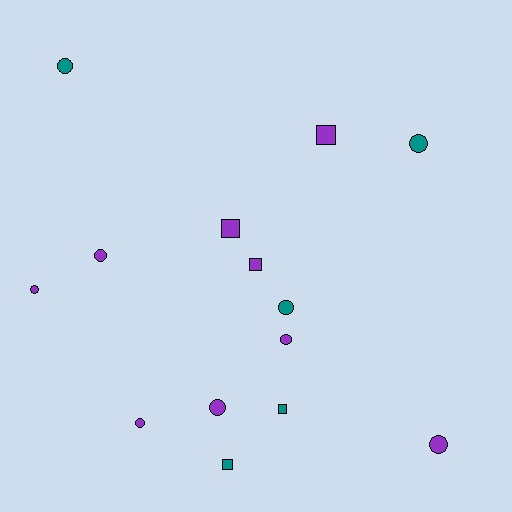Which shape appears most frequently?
Circle, with 9 objects.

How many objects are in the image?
There are 14 objects.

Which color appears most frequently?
Purple, with 9 objects.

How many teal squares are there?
There are 2 teal squares.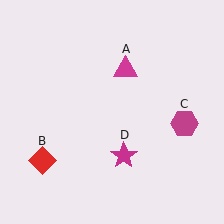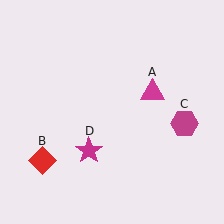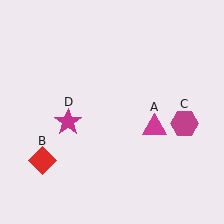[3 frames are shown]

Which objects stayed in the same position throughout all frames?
Red diamond (object B) and magenta hexagon (object C) remained stationary.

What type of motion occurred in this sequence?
The magenta triangle (object A), magenta star (object D) rotated clockwise around the center of the scene.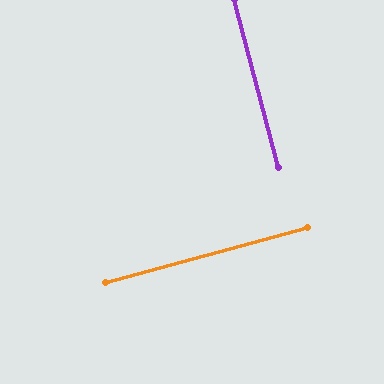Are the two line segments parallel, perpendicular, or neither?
Perpendicular — they meet at approximately 89°.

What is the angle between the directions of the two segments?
Approximately 89 degrees.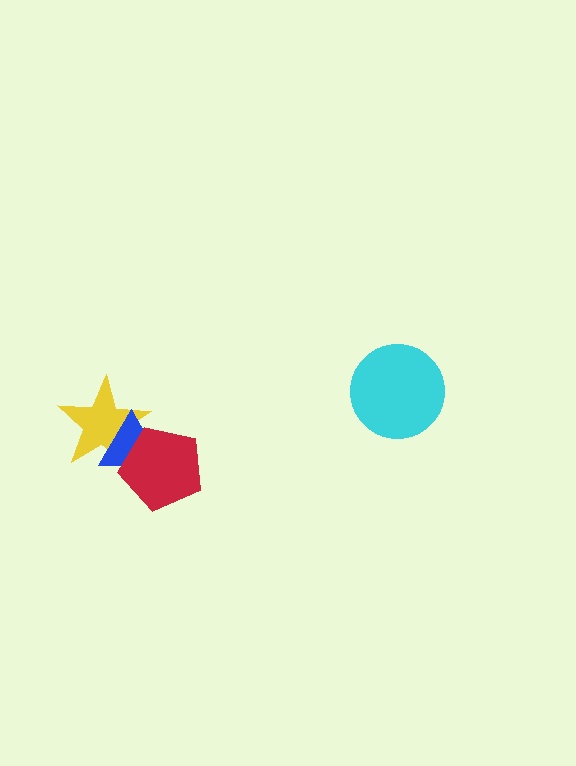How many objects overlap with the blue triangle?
2 objects overlap with the blue triangle.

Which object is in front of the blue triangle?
The red pentagon is in front of the blue triangle.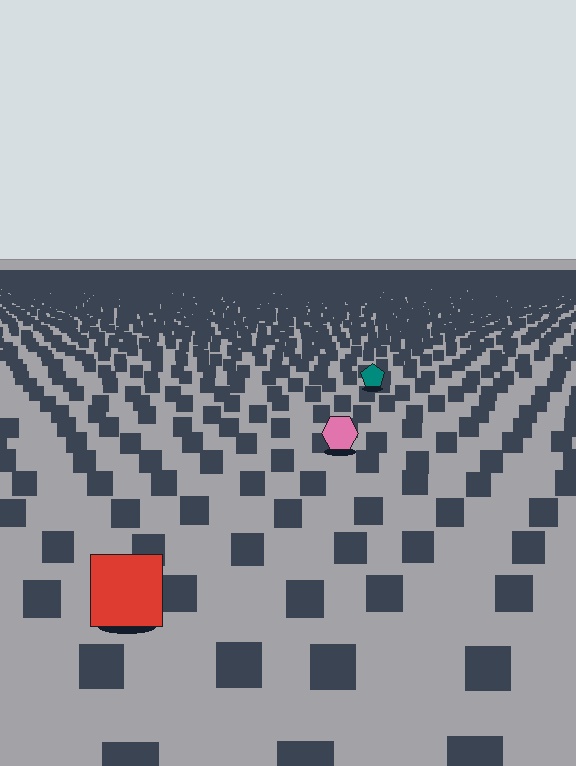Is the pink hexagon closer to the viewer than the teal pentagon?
Yes. The pink hexagon is closer — you can tell from the texture gradient: the ground texture is coarser near it.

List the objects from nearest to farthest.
From nearest to farthest: the red square, the pink hexagon, the teal pentagon.